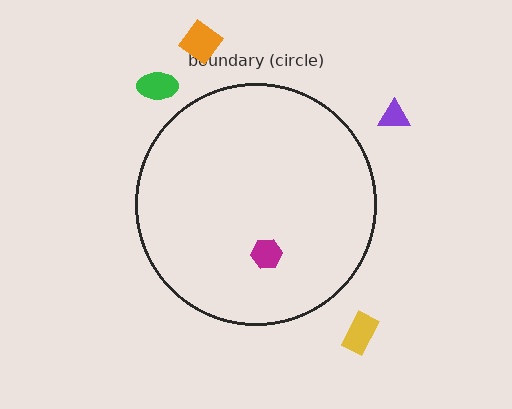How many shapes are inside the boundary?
1 inside, 4 outside.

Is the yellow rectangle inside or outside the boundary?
Outside.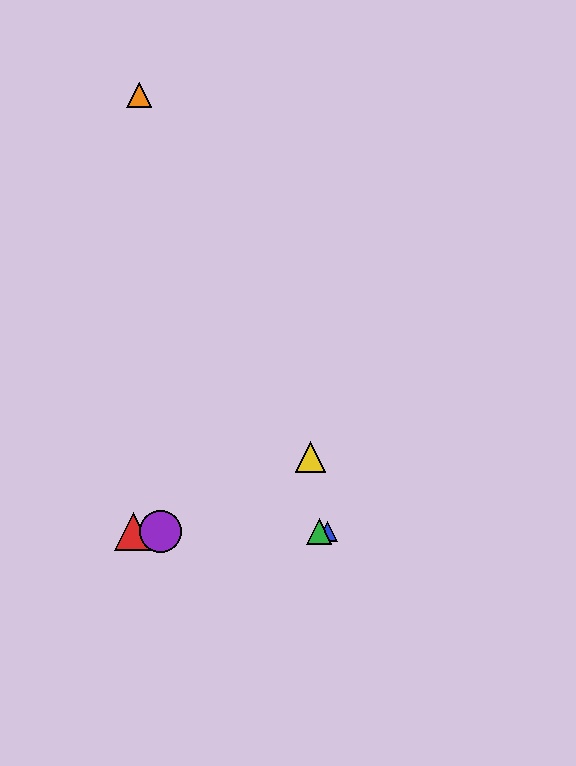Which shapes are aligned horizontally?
The red triangle, the blue triangle, the green triangle, the purple circle are aligned horizontally.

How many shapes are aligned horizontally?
4 shapes (the red triangle, the blue triangle, the green triangle, the purple circle) are aligned horizontally.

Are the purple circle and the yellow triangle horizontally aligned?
No, the purple circle is at y≈531 and the yellow triangle is at y≈457.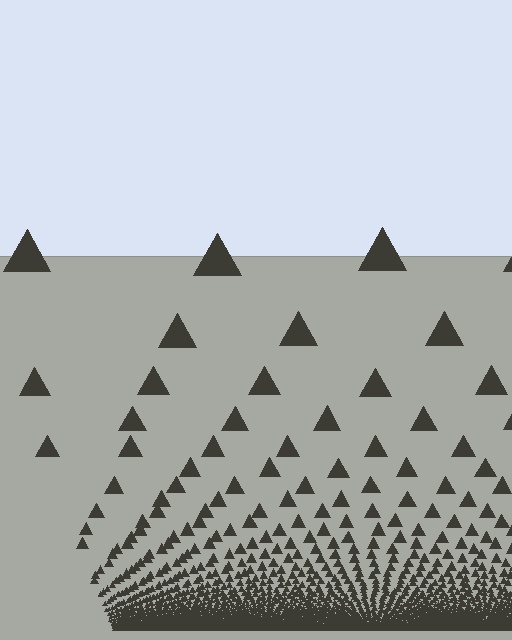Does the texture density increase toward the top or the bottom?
Density increases toward the bottom.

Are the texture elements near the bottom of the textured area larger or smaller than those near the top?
Smaller. The gradient is inverted — elements near the bottom are smaller and denser.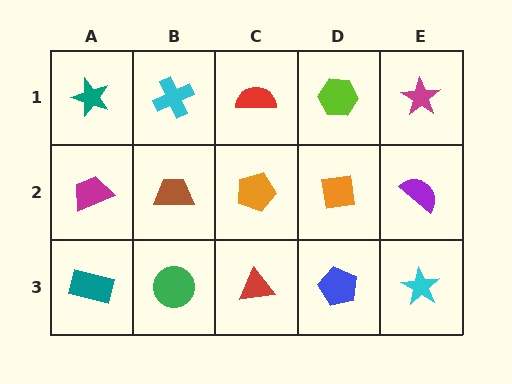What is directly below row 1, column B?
A brown trapezoid.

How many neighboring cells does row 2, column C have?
4.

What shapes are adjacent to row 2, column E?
A magenta star (row 1, column E), a cyan star (row 3, column E), an orange square (row 2, column D).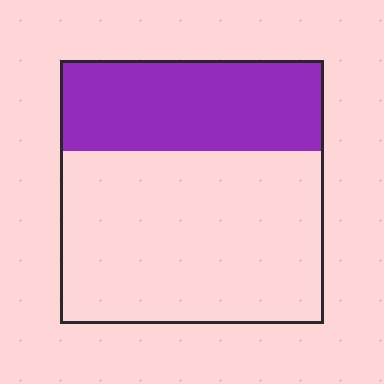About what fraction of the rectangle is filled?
About one third (1/3).